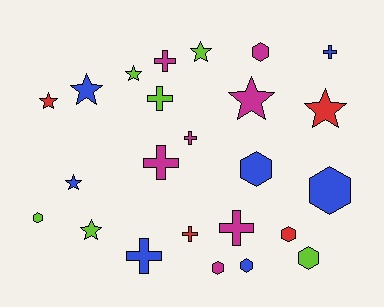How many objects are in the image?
There are 24 objects.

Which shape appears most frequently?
Star, with 8 objects.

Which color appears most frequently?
Magenta, with 7 objects.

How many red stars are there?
There are 2 red stars.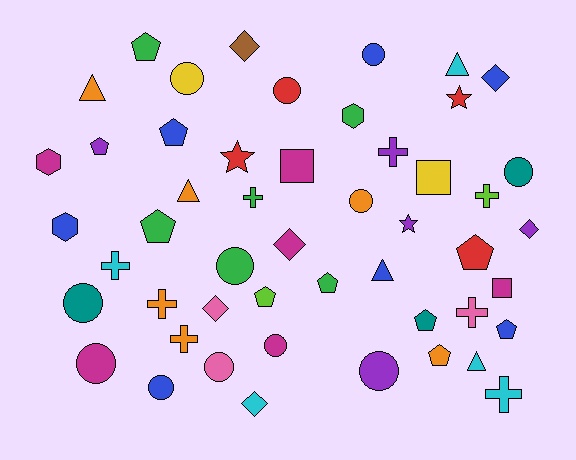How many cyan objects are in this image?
There are 5 cyan objects.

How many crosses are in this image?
There are 8 crosses.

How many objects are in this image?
There are 50 objects.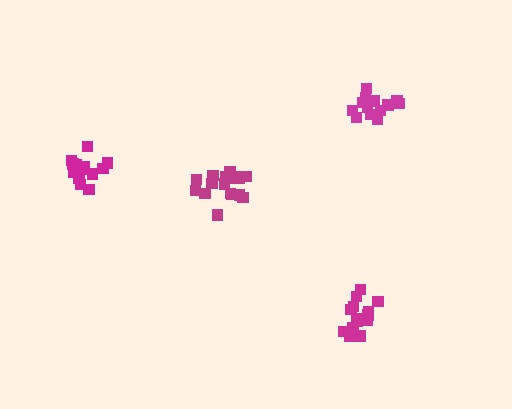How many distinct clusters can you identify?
There are 4 distinct clusters.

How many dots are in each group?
Group 1: 13 dots, Group 2: 13 dots, Group 3: 17 dots, Group 4: 14 dots (57 total).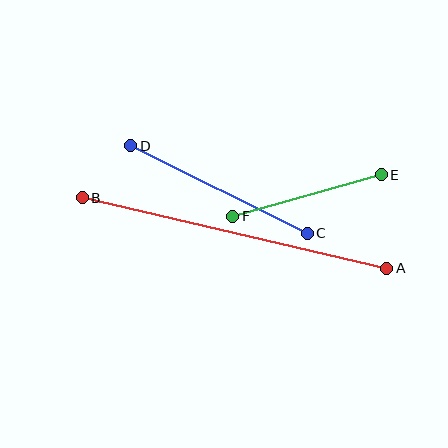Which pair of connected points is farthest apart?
Points A and B are farthest apart.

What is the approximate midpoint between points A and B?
The midpoint is at approximately (234, 233) pixels.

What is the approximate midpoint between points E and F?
The midpoint is at approximately (307, 196) pixels.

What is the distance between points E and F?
The distance is approximately 154 pixels.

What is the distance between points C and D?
The distance is approximately 197 pixels.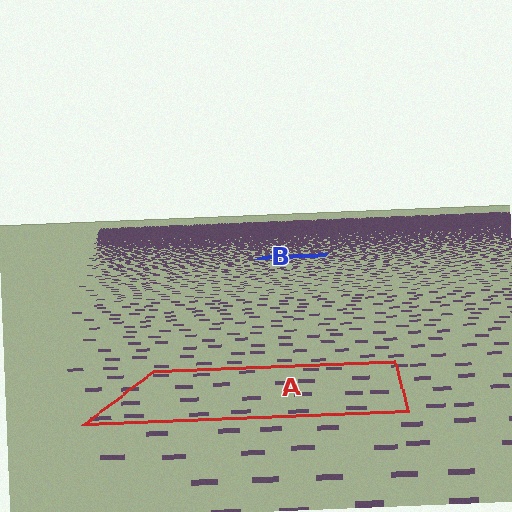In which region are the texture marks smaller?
The texture marks are smaller in region B, because it is farther away.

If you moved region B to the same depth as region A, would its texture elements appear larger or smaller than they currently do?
They would appear larger. At a closer depth, the same texture elements are projected at a bigger on-screen size.